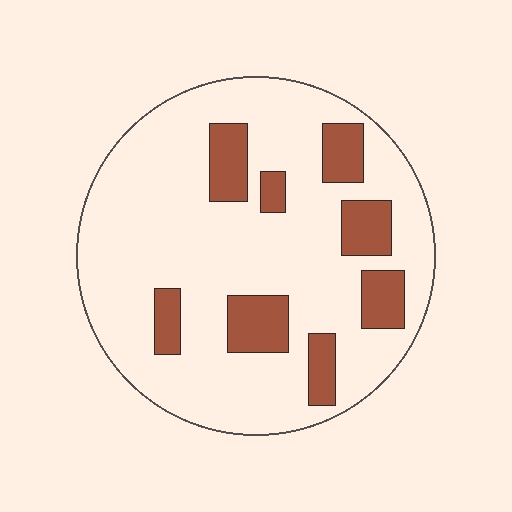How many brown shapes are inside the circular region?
8.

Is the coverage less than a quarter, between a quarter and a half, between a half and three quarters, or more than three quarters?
Less than a quarter.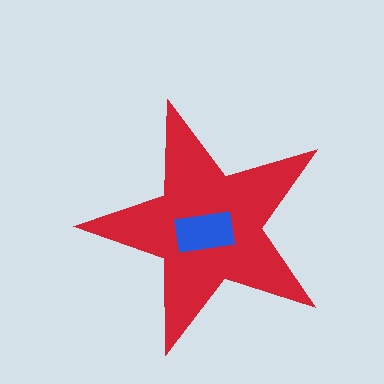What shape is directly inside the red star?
The blue rectangle.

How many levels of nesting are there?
2.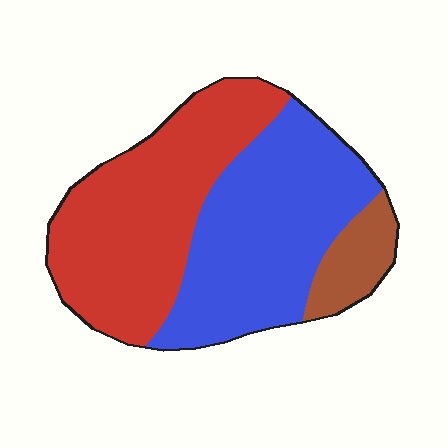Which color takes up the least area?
Brown, at roughly 10%.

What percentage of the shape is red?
Red covers about 45% of the shape.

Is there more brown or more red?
Red.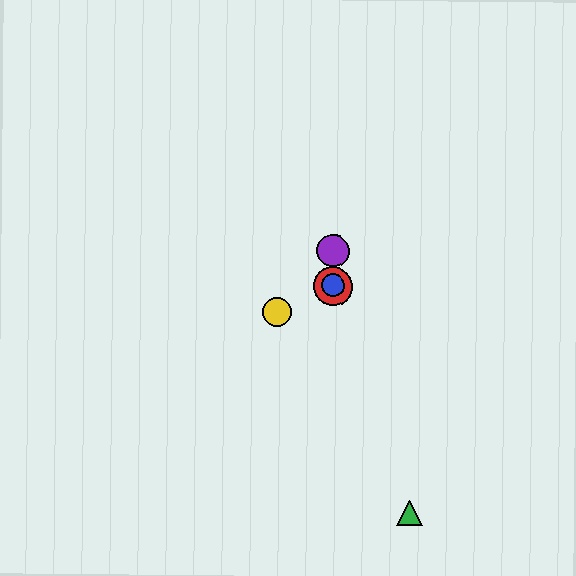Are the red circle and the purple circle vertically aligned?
Yes, both are at x≈333.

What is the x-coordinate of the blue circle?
The blue circle is at x≈333.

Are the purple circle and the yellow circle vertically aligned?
No, the purple circle is at x≈334 and the yellow circle is at x≈277.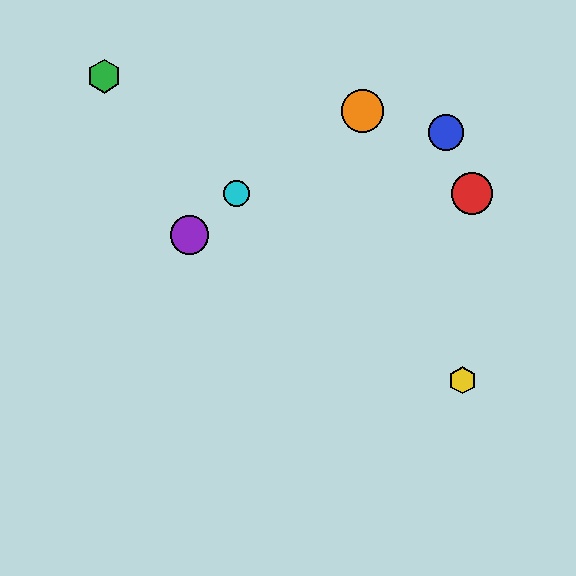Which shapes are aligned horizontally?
The red circle, the cyan circle are aligned horizontally.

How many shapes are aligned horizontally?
2 shapes (the red circle, the cyan circle) are aligned horizontally.